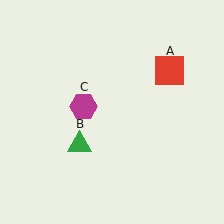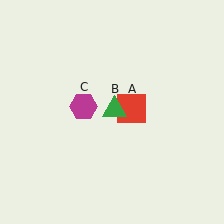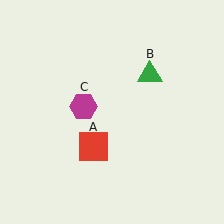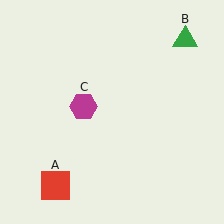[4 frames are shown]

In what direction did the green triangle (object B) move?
The green triangle (object B) moved up and to the right.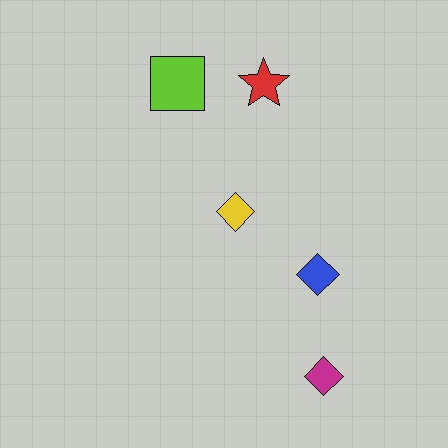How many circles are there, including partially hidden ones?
There are no circles.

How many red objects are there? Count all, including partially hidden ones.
There is 1 red object.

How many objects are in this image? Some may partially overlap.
There are 5 objects.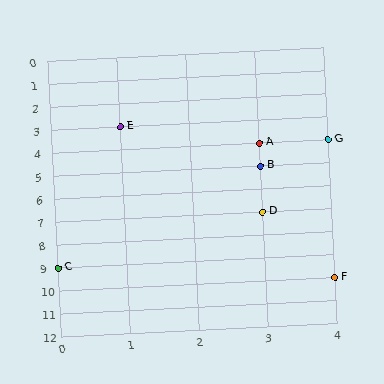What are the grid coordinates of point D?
Point D is at grid coordinates (3, 7).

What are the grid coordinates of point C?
Point C is at grid coordinates (0, 9).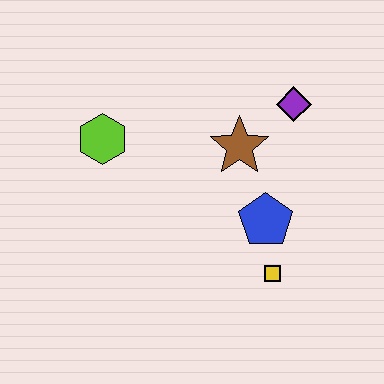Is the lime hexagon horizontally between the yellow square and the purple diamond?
No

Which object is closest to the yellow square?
The blue pentagon is closest to the yellow square.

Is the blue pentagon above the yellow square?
Yes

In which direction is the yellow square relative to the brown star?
The yellow square is below the brown star.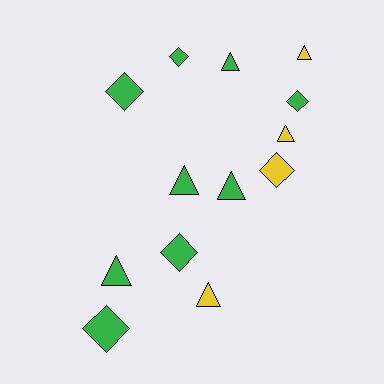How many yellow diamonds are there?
There is 1 yellow diamond.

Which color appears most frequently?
Green, with 9 objects.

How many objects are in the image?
There are 13 objects.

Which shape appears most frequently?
Triangle, with 7 objects.